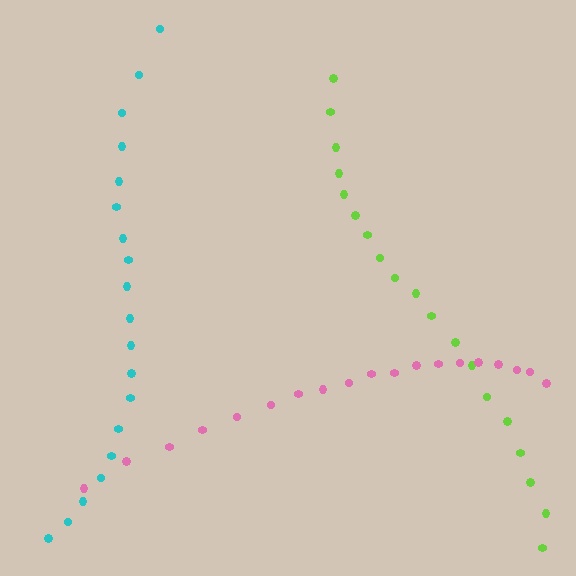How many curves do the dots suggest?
There are 3 distinct paths.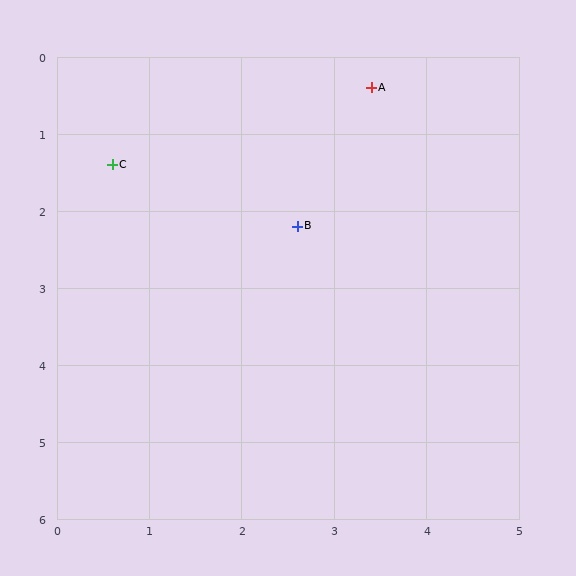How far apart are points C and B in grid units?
Points C and B are about 2.2 grid units apart.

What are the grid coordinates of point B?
Point B is at approximately (2.6, 2.2).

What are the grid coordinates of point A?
Point A is at approximately (3.4, 0.4).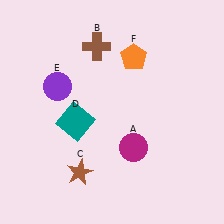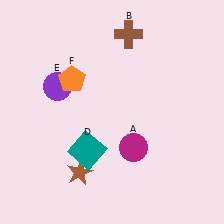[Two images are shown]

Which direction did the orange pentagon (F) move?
The orange pentagon (F) moved left.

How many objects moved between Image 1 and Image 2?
3 objects moved between the two images.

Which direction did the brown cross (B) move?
The brown cross (B) moved right.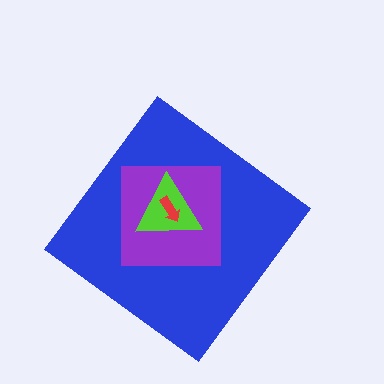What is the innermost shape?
The red arrow.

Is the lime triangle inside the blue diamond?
Yes.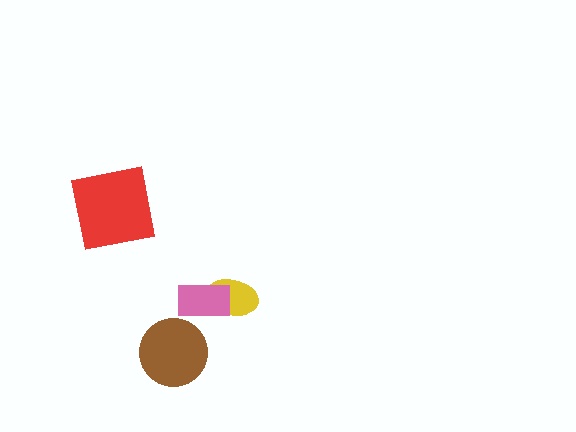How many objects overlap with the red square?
0 objects overlap with the red square.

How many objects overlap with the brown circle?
0 objects overlap with the brown circle.